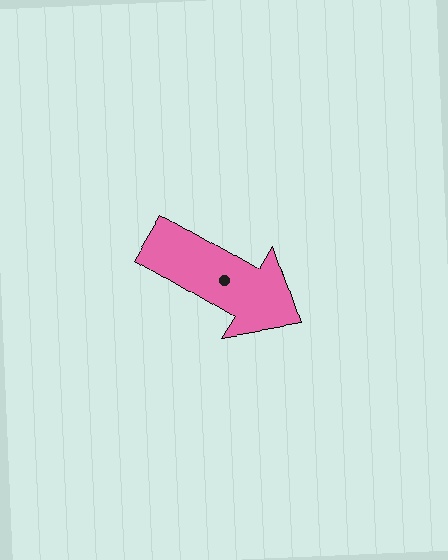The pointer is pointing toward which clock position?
Roughly 4 o'clock.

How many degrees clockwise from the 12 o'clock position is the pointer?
Approximately 121 degrees.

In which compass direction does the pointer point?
Southeast.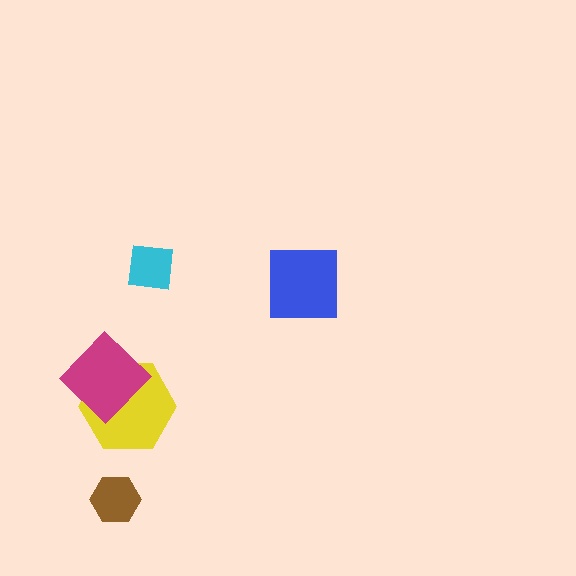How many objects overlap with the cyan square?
0 objects overlap with the cyan square.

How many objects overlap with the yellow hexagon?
1 object overlaps with the yellow hexagon.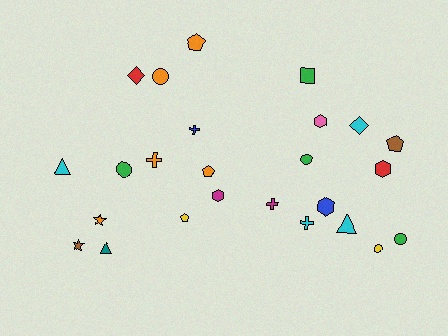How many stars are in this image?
There are 2 stars.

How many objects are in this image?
There are 25 objects.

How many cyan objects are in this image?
There are 4 cyan objects.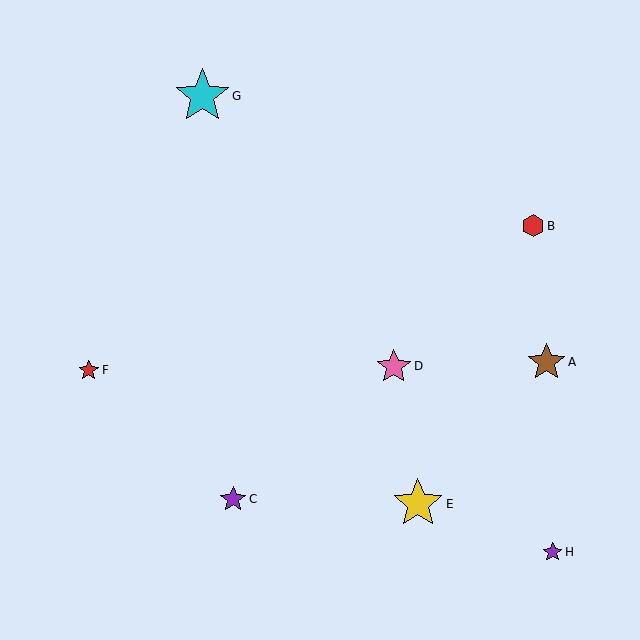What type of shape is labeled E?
Shape E is a yellow star.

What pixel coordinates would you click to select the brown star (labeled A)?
Click at (546, 362) to select the brown star A.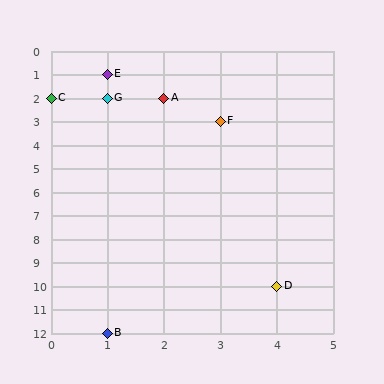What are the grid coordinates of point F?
Point F is at grid coordinates (3, 3).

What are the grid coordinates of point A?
Point A is at grid coordinates (2, 2).